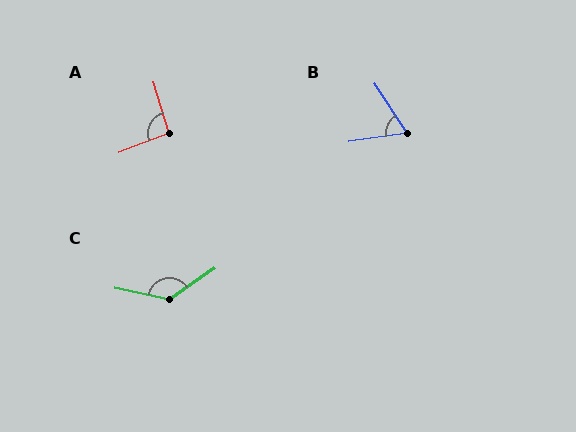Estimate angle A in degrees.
Approximately 95 degrees.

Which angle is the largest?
C, at approximately 134 degrees.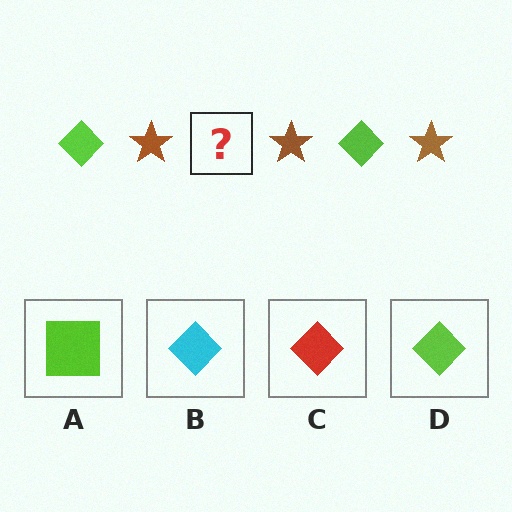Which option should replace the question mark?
Option D.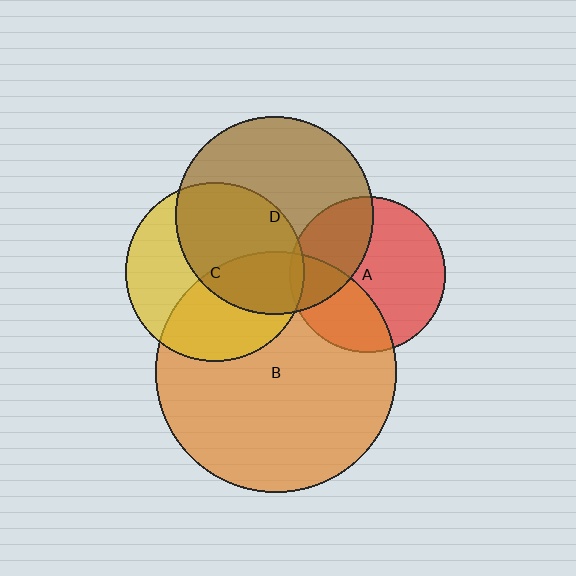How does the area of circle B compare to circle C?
Approximately 1.8 times.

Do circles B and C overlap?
Yes.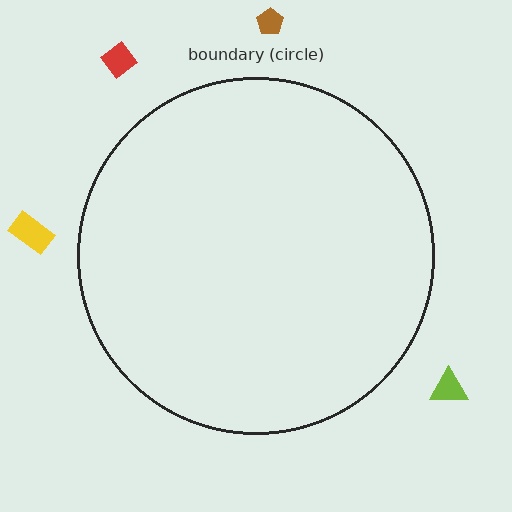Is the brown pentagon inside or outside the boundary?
Outside.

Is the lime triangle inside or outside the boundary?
Outside.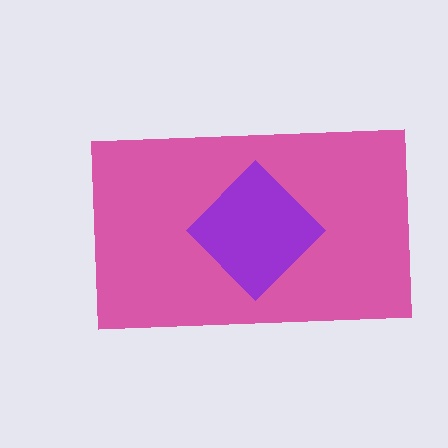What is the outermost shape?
The pink rectangle.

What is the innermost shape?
The purple diamond.